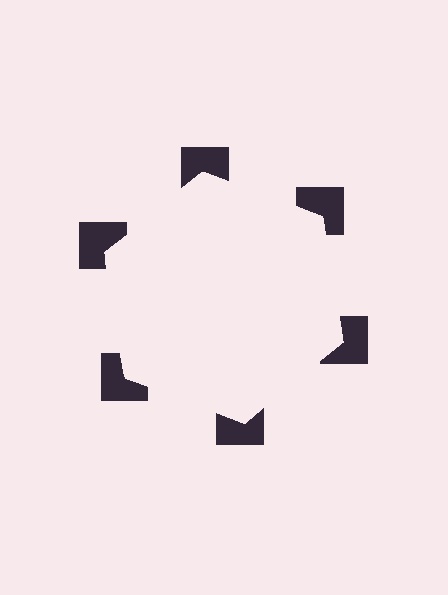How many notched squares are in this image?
There are 6 — one at each vertex of the illusory hexagon.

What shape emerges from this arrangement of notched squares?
An illusory hexagon — its edges are inferred from the aligned wedge cuts in the notched squares, not physically drawn.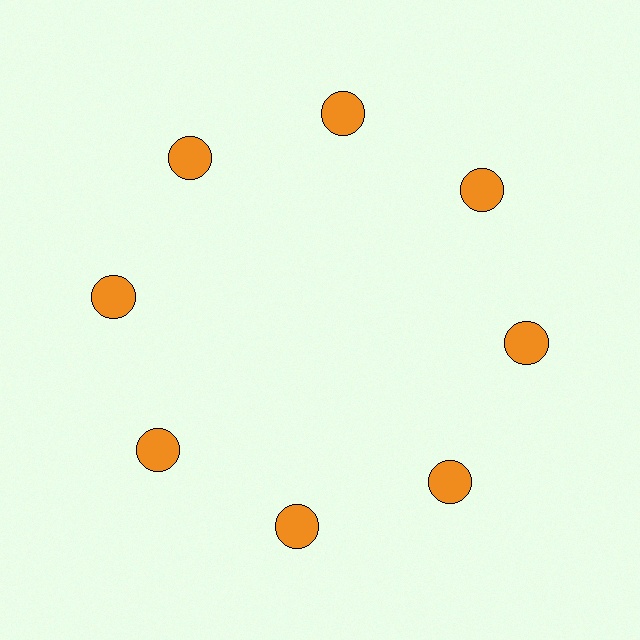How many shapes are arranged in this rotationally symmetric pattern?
There are 8 shapes, arranged in 8 groups of 1.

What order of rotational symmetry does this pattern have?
This pattern has 8-fold rotational symmetry.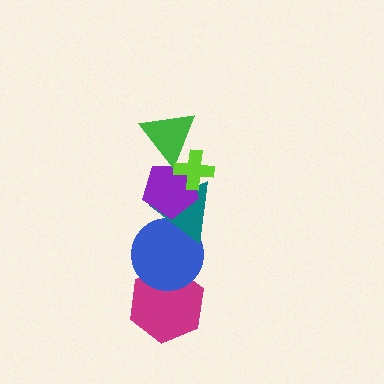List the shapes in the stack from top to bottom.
From top to bottom: the lime cross, the green triangle, the purple pentagon, the teal triangle, the blue circle, the magenta hexagon.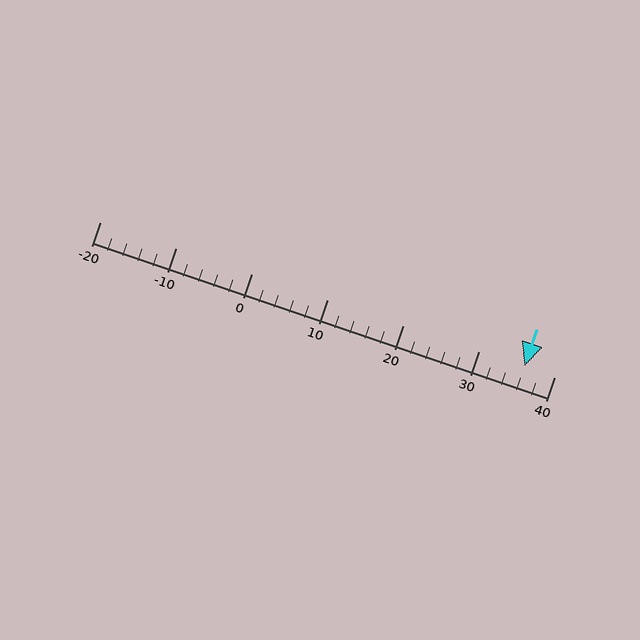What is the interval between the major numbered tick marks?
The major tick marks are spaced 10 units apart.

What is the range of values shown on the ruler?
The ruler shows values from -20 to 40.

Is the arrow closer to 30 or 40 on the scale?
The arrow is closer to 40.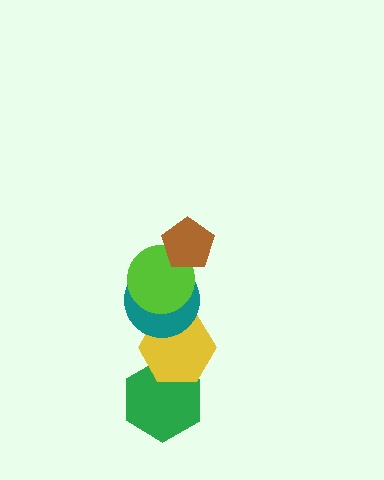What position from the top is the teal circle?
The teal circle is 3rd from the top.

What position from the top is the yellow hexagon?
The yellow hexagon is 4th from the top.